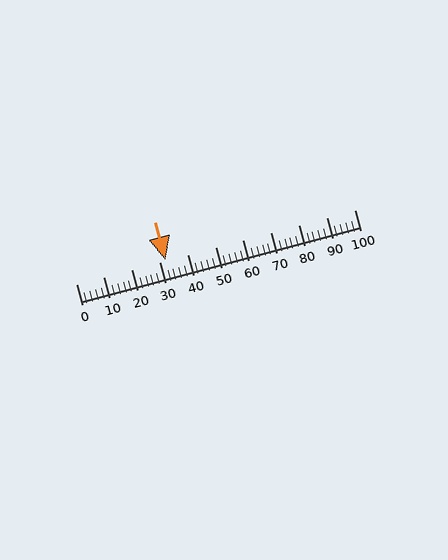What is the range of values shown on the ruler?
The ruler shows values from 0 to 100.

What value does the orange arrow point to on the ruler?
The orange arrow points to approximately 32.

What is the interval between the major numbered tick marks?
The major tick marks are spaced 10 units apart.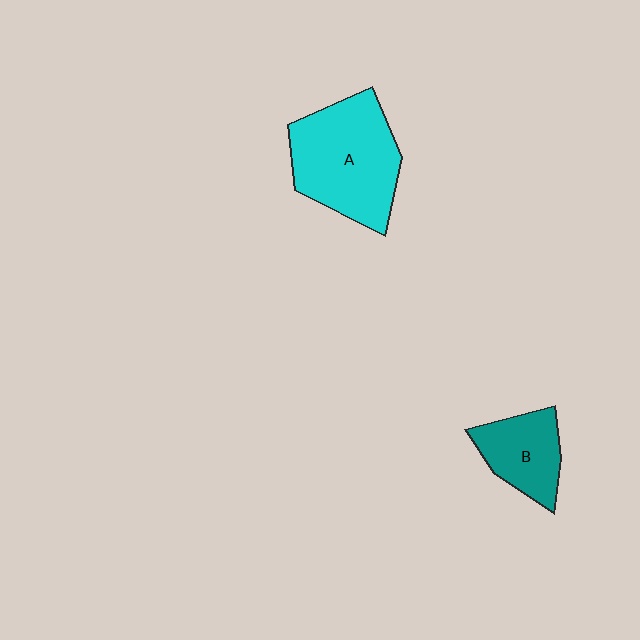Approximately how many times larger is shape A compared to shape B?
Approximately 1.9 times.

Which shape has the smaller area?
Shape B (teal).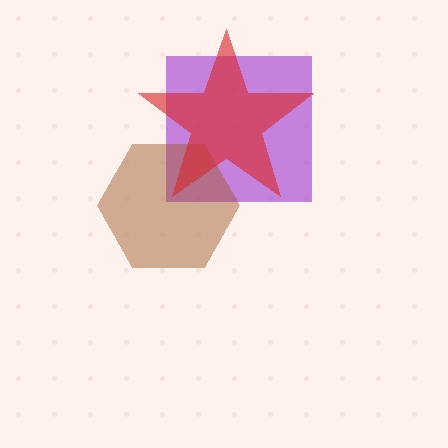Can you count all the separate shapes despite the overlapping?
Yes, there are 3 separate shapes.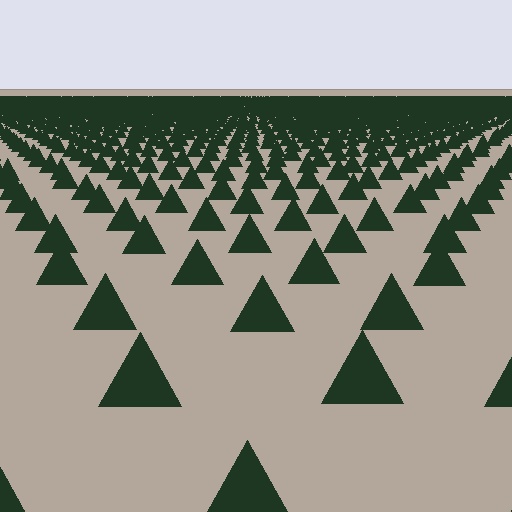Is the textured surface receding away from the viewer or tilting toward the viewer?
The surface is receding away from the viewer. Texture elements get smaller and denser toward the top.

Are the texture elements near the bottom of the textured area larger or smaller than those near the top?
Larger. Near the bottom, elements are closer to the viewer and appear at a bigger on-screen size.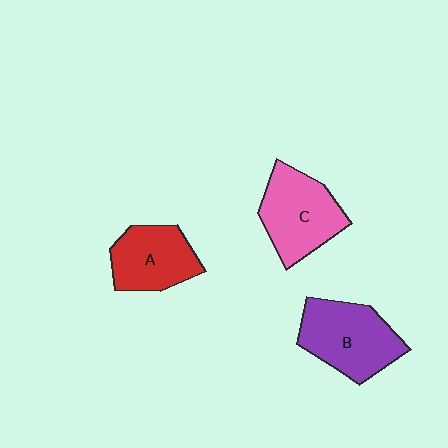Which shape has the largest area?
Shape B (purple).